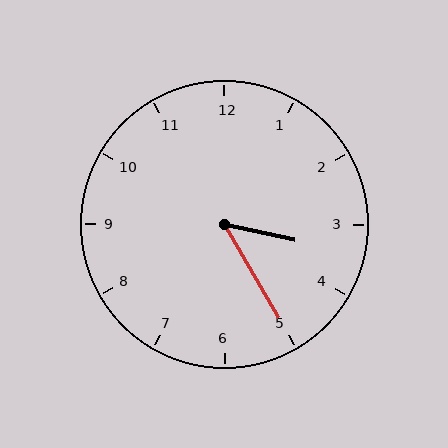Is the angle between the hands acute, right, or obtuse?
It is acute.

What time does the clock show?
3:25.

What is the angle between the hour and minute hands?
Approximately 48 degrees.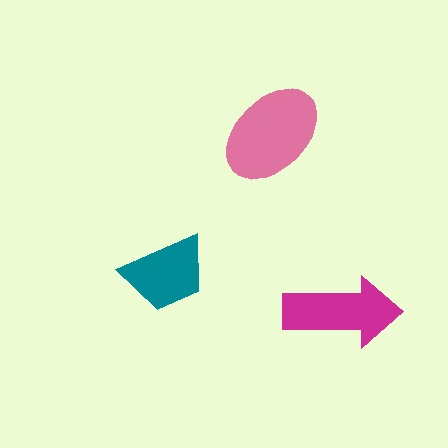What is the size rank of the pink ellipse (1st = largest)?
1st.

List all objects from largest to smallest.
The pink ellipse, the magenta arrow, the teal trapezoid.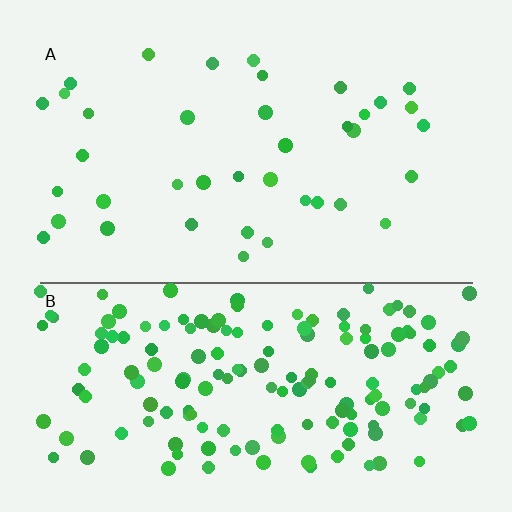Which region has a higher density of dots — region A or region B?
B (the bottom).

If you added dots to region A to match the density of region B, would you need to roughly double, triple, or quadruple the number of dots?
Approximately quadruple.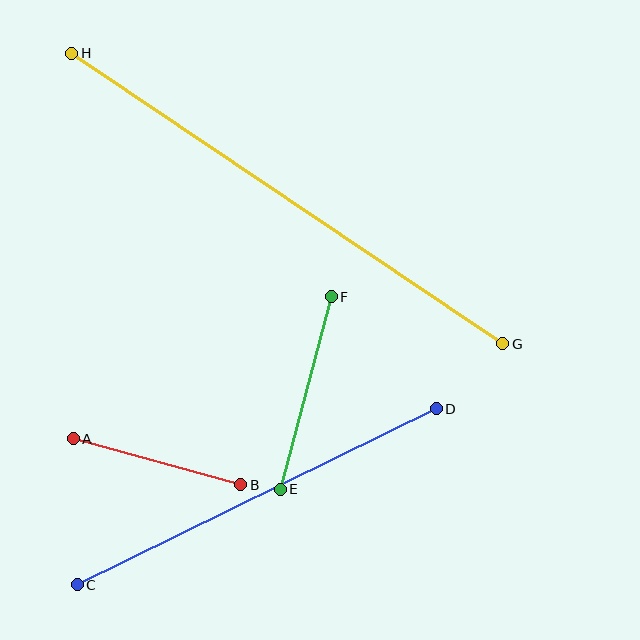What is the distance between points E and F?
The distance is approximately 199 pixels.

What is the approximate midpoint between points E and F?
The midpoint is at approximately (306, 393) pixels.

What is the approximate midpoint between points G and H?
The midpoint is at approximately (287, 198) pixels.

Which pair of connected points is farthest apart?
Points G and H are farthest apart.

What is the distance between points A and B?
The distance is approximately 174 pixels.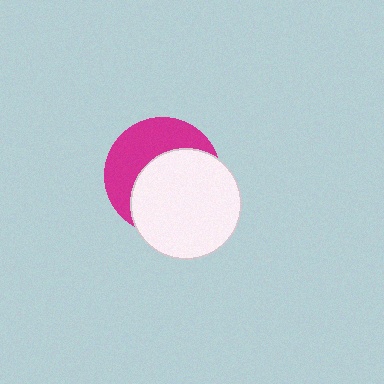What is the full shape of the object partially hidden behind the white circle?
The partially hidden object is a magenta circle.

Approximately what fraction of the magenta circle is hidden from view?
Roughly 57% of the magenta circle is hidden behind the white circle.